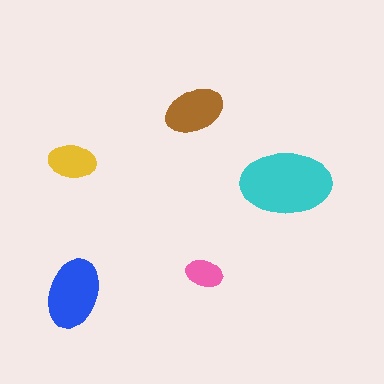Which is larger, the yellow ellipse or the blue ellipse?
The blue one.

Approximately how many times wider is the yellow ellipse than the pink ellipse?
About 1.5 times wider.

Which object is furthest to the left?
The yellow ellipse is leftmost.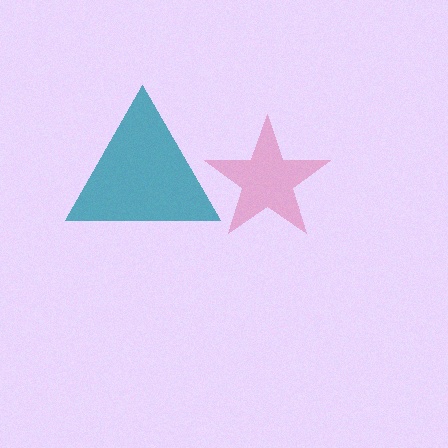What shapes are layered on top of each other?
The layered shapes are: a pink star, a teal triangle.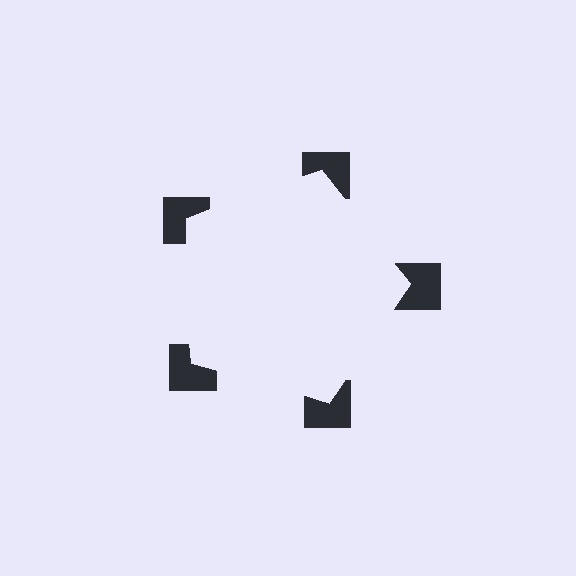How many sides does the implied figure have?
5 sides.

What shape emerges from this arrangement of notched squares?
An illusory pentagon — its edges are inferred from the aligned wedge cuts in the notched squares, not physically drawn.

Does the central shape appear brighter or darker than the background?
It typically appears slightly brighter than the background, even though no actual brightness change is drawn.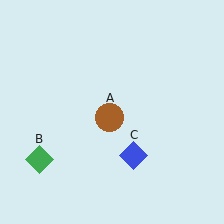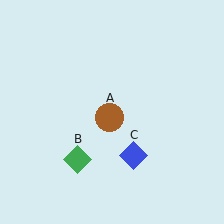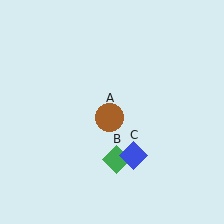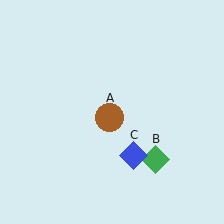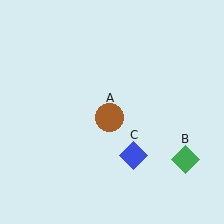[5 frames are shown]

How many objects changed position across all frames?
1 object changed position: green diamond (object B).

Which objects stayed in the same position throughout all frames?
Brown circle (object A) and blue diamond (object C) remained stationary.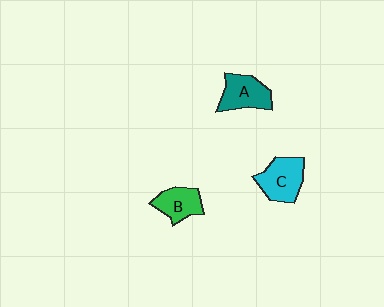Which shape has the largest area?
Shape C (cyan).